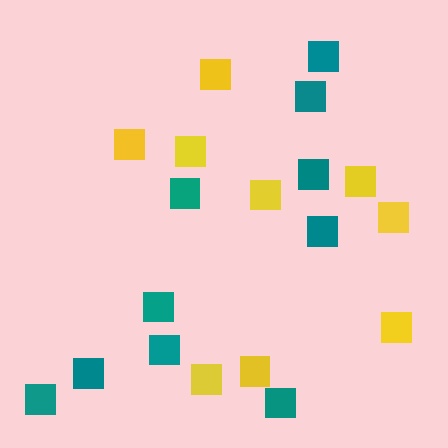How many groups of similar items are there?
There are 2 groups: one group of teal squares (10) and one group of yellow squares (9).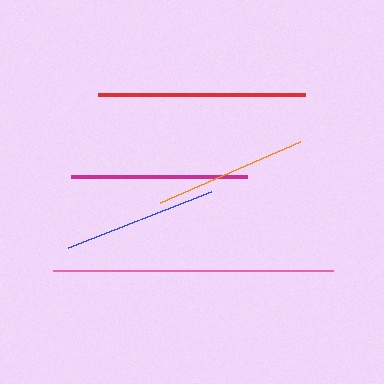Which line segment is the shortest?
The orange line is the shortest at approximately 152 pixels.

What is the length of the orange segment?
The orange segment is approximately 152 pixels long.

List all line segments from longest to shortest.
From longest to shortest: pink, red, magenta, blue, orange.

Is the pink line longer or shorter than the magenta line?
The pink line is longer than the magenta line.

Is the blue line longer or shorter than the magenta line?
The magenta line is longer than the blue line.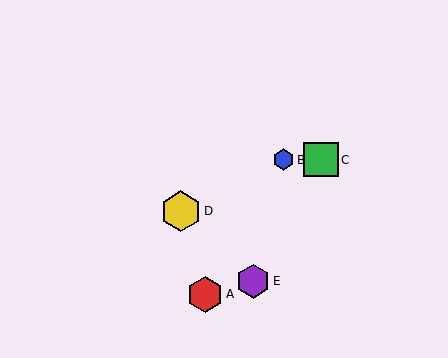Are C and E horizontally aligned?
No, C is at y≈160 and E is at y≈281.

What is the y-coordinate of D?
Object D is at y≈211.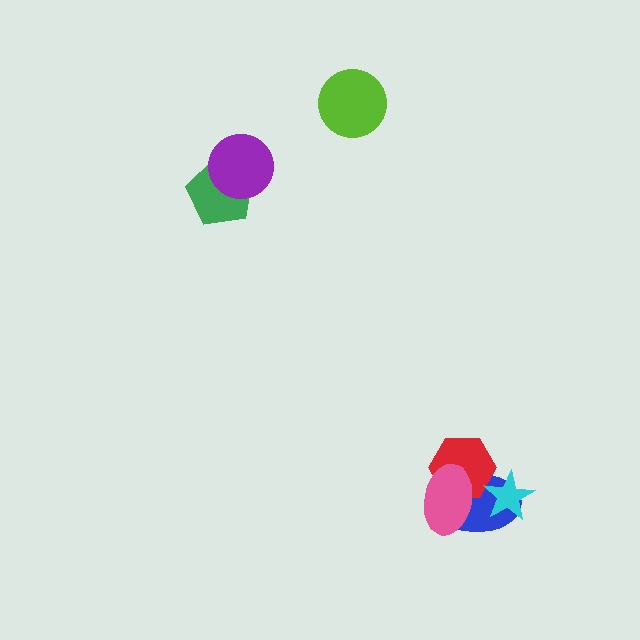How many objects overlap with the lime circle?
0 objects overlap with the lime circle.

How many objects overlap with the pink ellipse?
2 objects overlap with the pink ellipse.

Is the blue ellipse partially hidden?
Yes, it is partially covered by another shape.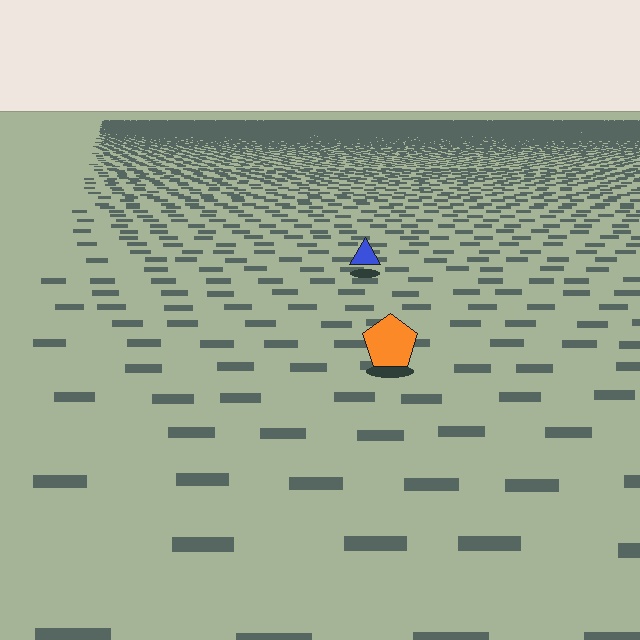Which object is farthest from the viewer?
The blue triangle is farthest from the viewer. It appears smaller and the ground texture around it is denser.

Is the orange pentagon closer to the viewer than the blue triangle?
Yes. The orange pentagon is closer — you can tell from the texture gradient: the ground texture is coarser near it.